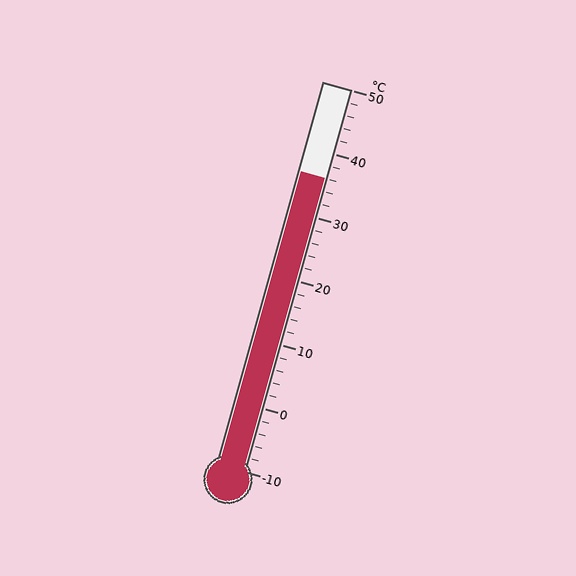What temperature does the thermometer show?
The thermometer shows approximately 36°C.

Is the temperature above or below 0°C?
The temperature is above 0°C.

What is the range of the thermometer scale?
The thermometer scale ranges from -10°C to 50°C.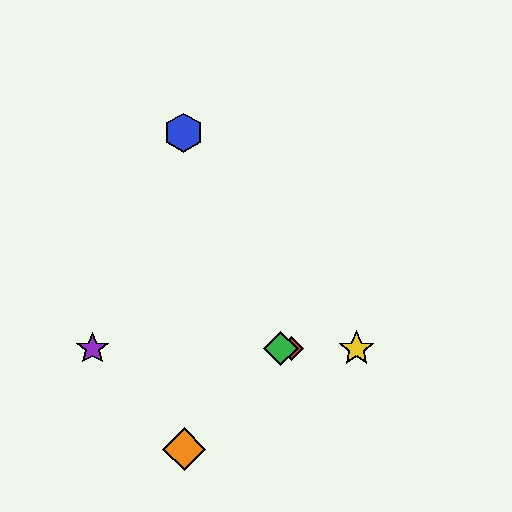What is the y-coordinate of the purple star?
The purple star is at y≈349.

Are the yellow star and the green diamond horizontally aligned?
Yes, both are at y≈349.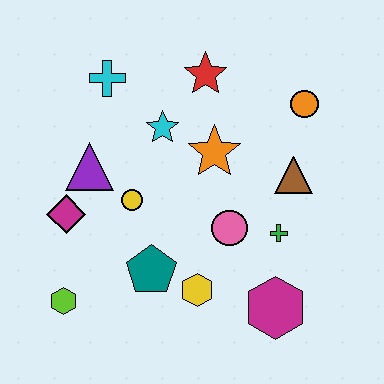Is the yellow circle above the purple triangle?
No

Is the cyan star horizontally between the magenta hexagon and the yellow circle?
Yes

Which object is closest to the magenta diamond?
The purple triangle is closest to the magenta diamond.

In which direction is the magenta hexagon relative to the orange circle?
The magenta hexagon is below the orange circle.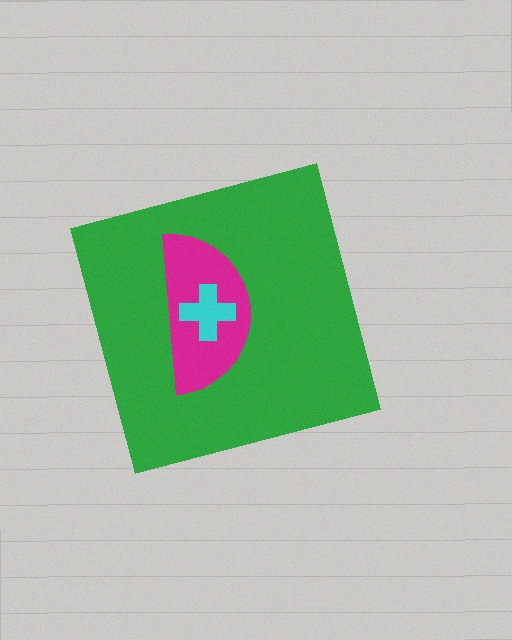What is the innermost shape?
The cyan cross.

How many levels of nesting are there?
3.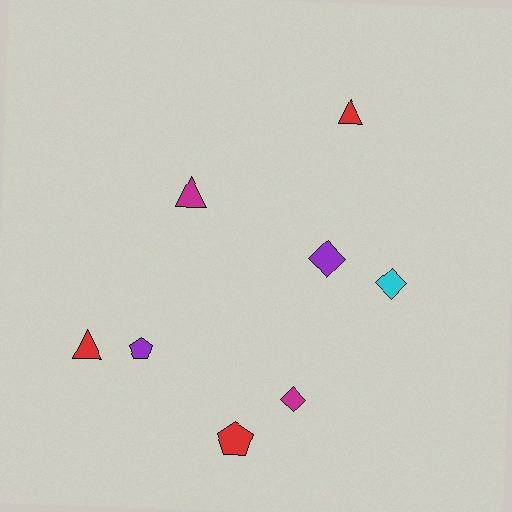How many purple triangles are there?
There are no purple triangles.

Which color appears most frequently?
Red, with 3 objects.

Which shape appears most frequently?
Triangle, with 3 objects.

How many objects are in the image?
There are 8 objects.